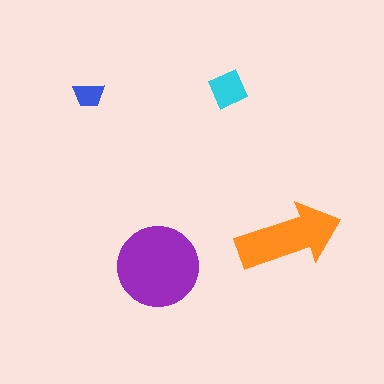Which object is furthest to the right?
The orange arrow is rightmost.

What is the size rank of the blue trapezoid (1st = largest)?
4th.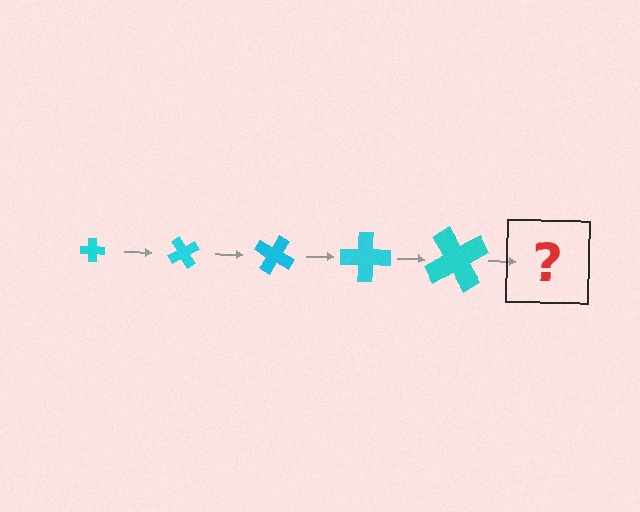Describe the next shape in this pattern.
It should be a cross, larger than the previous one and rotated 300 degrees from the start.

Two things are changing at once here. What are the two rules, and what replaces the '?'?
The two rules are that the cross grows larger each step and it rotates 60 degrees each step. The '?' should be a cross, larger than the previous one and rotated 300 degrees from the start.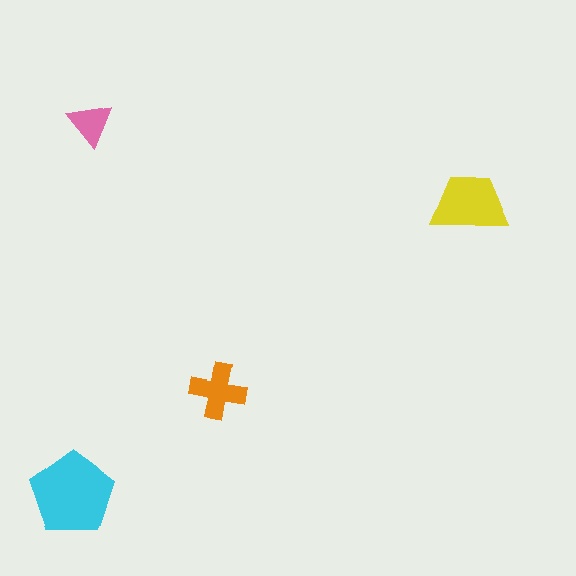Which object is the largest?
The cyan pentagon.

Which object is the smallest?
The pink triangle.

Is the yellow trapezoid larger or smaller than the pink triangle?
Larger.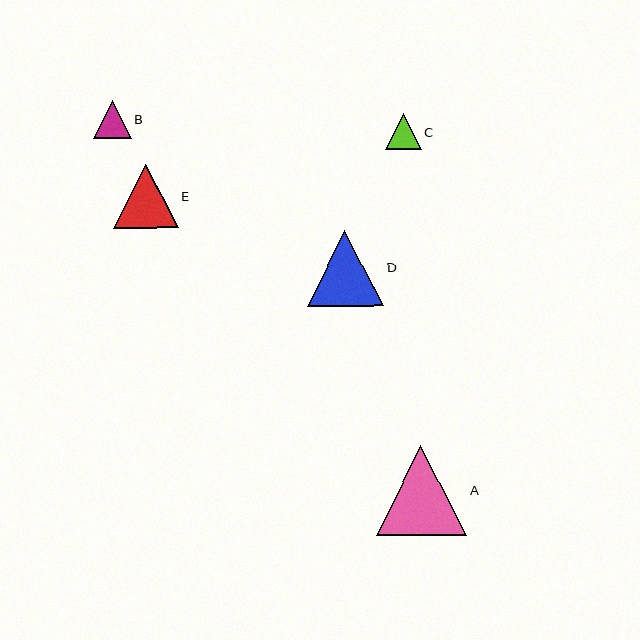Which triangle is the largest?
Triangle A is the largest with a size of approximately 90 pixels.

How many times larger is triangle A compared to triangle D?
Triangle A is approximately 1.2 times the size of triangle D.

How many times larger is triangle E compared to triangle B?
Triangle E is approximately 1.7 times the size of triangle B.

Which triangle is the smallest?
Triangle C is the smallest with a size of approximately 36 pixels.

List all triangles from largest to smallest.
From largest to smallest: A, D, E, B, C.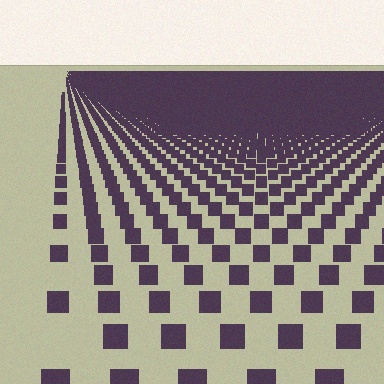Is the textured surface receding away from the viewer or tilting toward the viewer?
The surface is receding away from the viewer. Texture elements get smaller and denser toward the top.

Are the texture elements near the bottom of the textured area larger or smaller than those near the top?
Larger. Near the bottom, elements are closer to the viewer and appear at a bigger on-screen size.